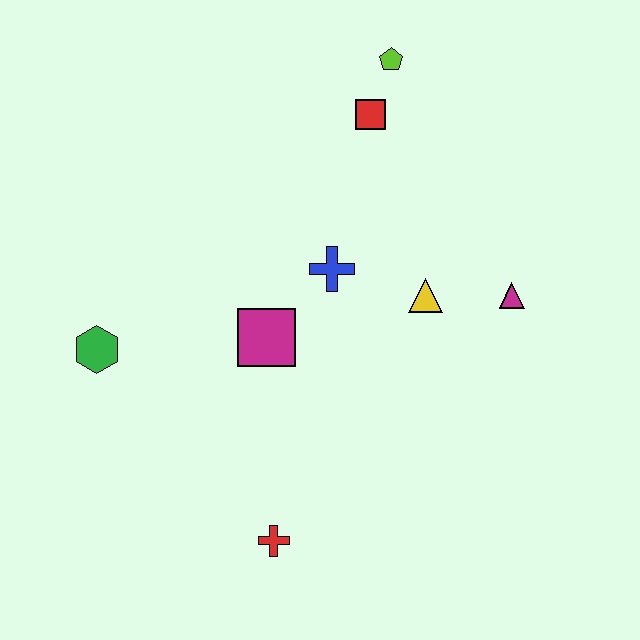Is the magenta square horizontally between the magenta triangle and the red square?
No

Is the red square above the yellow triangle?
Yes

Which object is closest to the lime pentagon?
The red square is closest to the lime pentagon.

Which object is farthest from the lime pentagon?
The red cross is farthest from the lime pentagon.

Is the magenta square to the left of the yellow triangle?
Yes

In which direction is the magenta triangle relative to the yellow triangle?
The magenta triangle is to the right of the yellow triangle.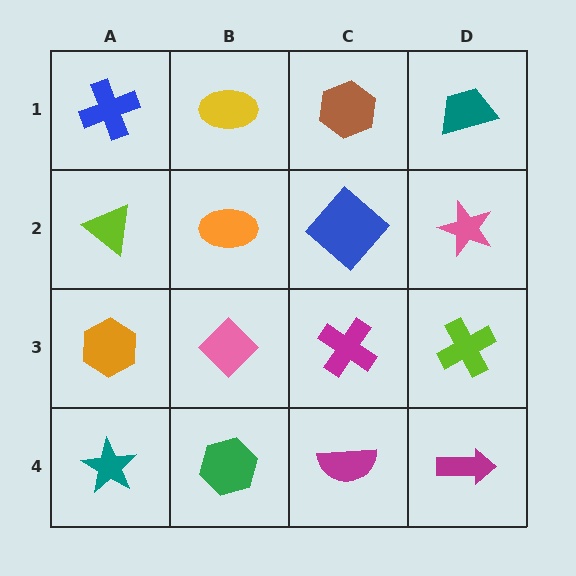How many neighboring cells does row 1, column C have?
3.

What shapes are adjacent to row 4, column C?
A magenta cross (row 3, column C), a green hexagon (row 4, column B), a magenta arrow (row 4, column D).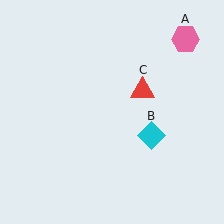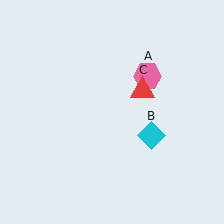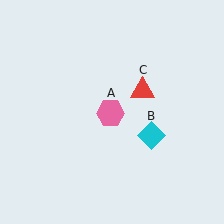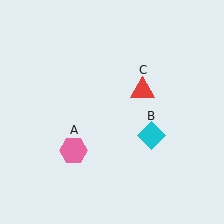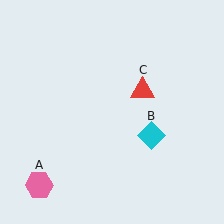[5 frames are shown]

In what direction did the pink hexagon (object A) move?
The pink hexagon (object A) moved down and to the left.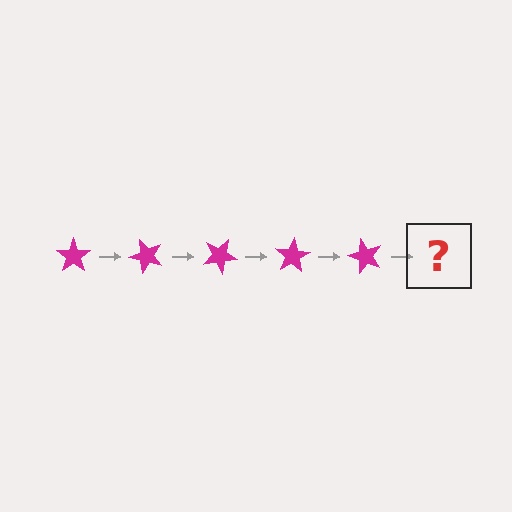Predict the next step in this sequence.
The next step is a magenta star rotated 250 degrees.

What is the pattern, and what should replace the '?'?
The pattern is that the star rotates 50 degrees each step. The '?' should be a magenta star rotated 250 degrees.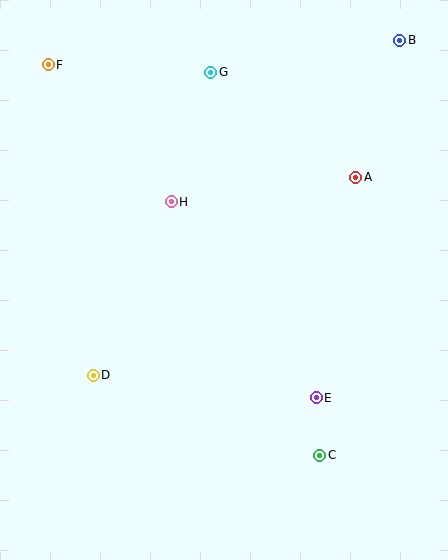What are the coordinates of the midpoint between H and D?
The midpoint between H and D is at (132, 288).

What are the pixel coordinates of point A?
Point A is at (356, 177).